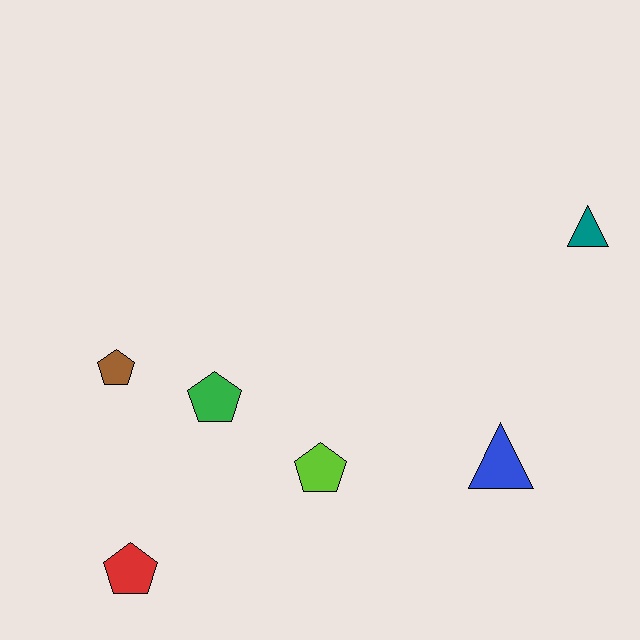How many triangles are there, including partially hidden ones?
There are 2 triangles.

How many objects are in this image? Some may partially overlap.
There are 6 objects.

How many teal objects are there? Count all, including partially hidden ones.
There is 1 teal object.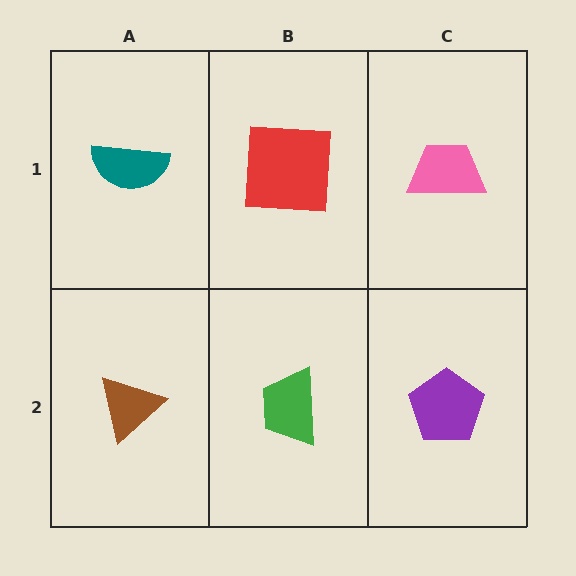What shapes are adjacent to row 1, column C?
A purple pentagon (row 2, column C), a red square (row 1, column B).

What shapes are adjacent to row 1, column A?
A brown triangle (row 2, column A), a red square (row 1, column B).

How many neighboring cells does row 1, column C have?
2.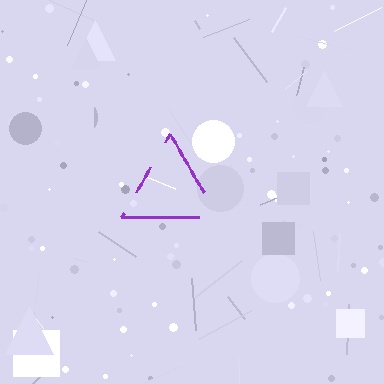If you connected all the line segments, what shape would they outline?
They would outline a triangle.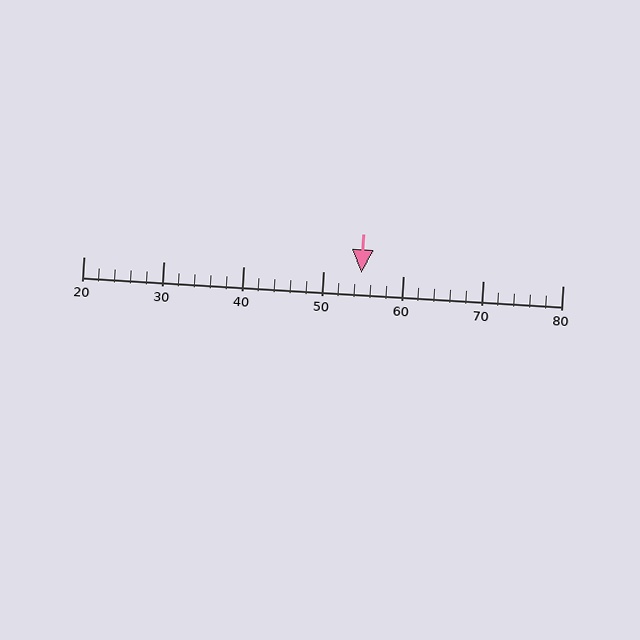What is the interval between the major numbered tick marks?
The major tick marks are spaced 10 units apart.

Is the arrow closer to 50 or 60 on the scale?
The arrow is closer to 50.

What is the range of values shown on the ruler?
The ruler shows values from 20 to 80.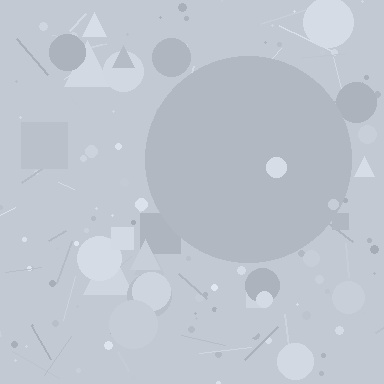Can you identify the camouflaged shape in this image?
The camouflaged shape is a circle.